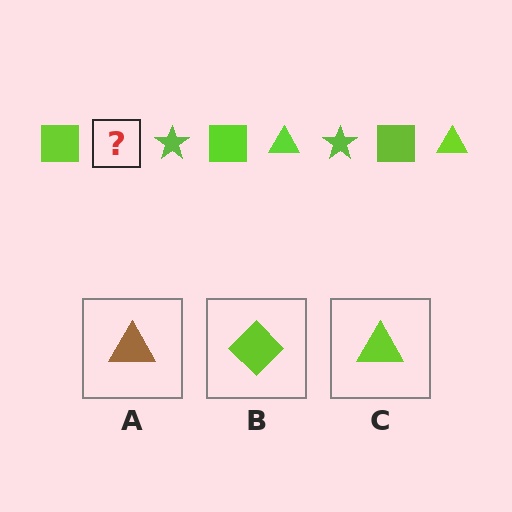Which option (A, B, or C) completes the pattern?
C.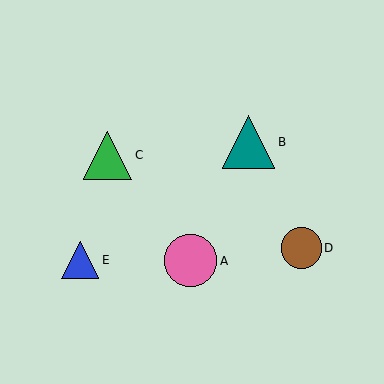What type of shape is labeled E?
Shape E is a blue triangle.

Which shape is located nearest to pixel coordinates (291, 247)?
The brown circle (labeled D) at (301, 248) is nearest to that location.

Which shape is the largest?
The teal triangle (labeled B) is the largest.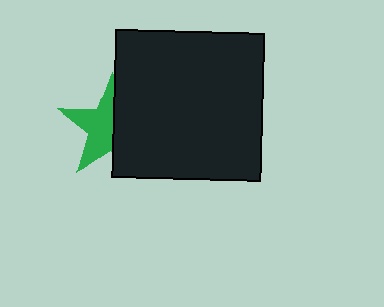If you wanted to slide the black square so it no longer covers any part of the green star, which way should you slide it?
Slide it right — that is the most direct way to separate the two shapes.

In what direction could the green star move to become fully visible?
The green star could move left. That would shift it out from behind the black square entirely.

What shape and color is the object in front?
The object in front is a black square.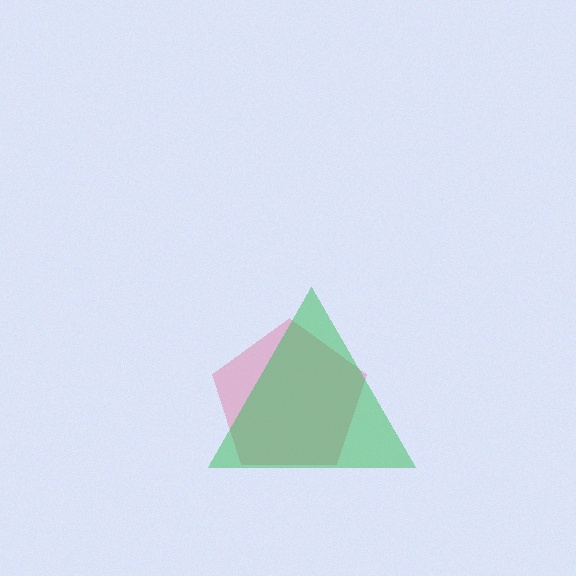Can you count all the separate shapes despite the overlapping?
Yes, there are 2 separate shapes.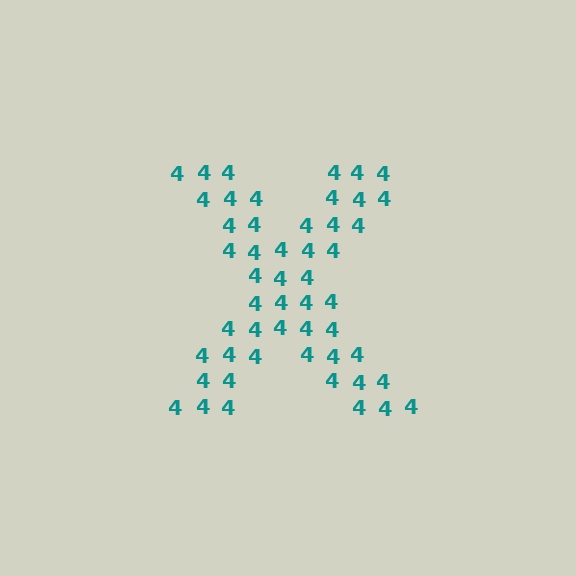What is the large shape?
The large shape is the letter X.